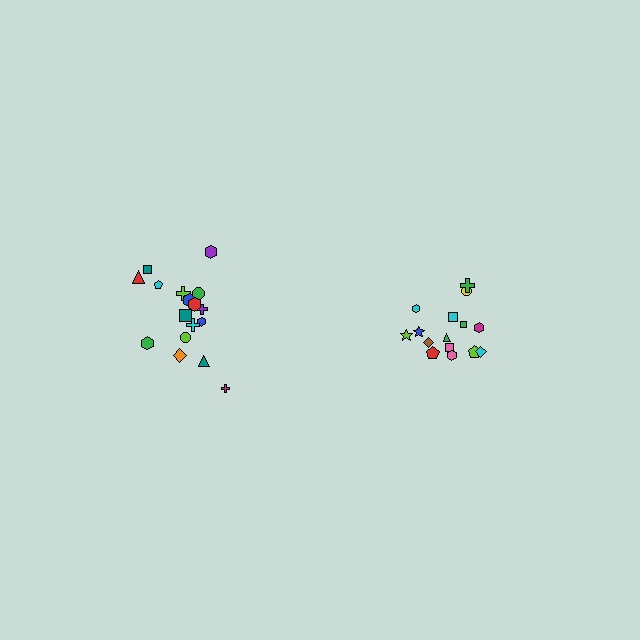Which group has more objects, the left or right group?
The left group.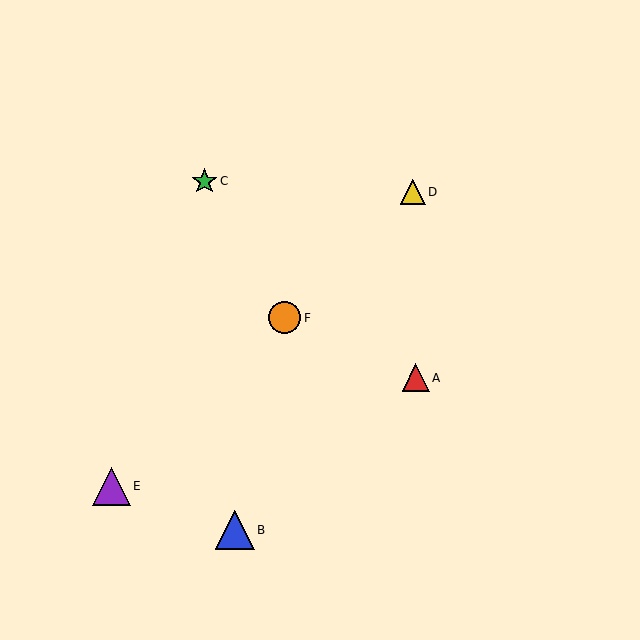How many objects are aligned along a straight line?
3 objects (D, E, F) are aligned along a straight line.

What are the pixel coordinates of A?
Object A is at (416, 378).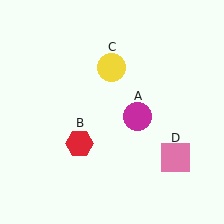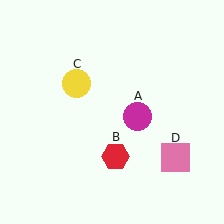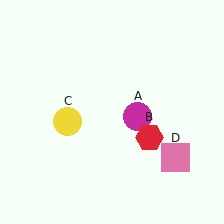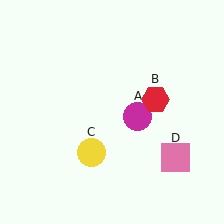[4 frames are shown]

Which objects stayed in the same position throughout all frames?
Magenta circle (object A) and pink square (object D) remained stationary.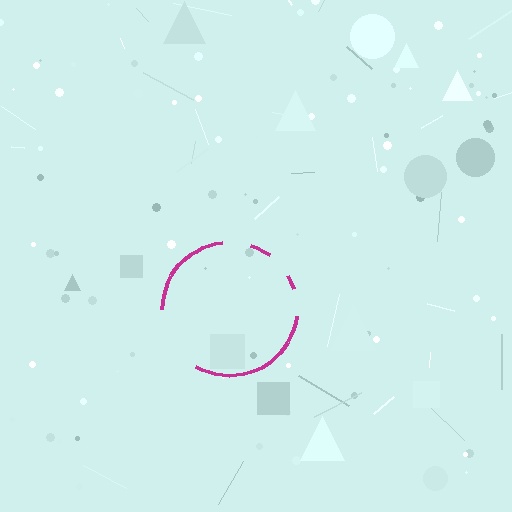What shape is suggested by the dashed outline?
The dashed outline suggests a circle.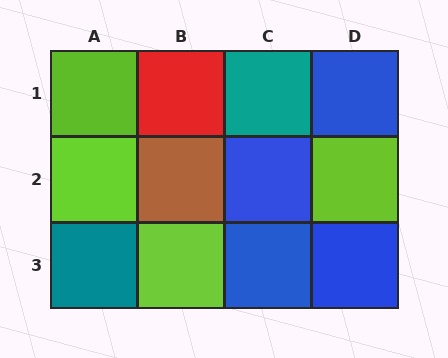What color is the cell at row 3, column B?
Lime.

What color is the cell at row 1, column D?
Blue.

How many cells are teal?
2 cells are teal.